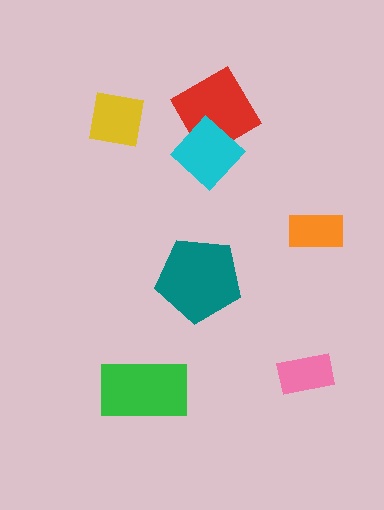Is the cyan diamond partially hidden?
No, no other shape covers it.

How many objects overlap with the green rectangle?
0 objects overlap with the green rectangle.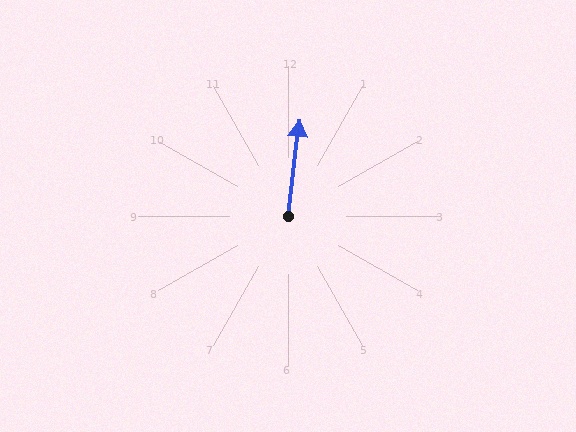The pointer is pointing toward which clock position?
Roughly 12 o'clock.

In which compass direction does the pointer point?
North.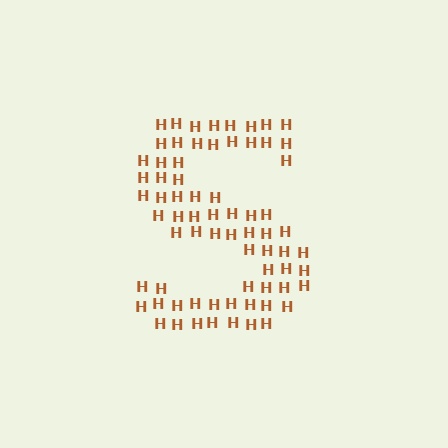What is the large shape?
The large shape is the letter S.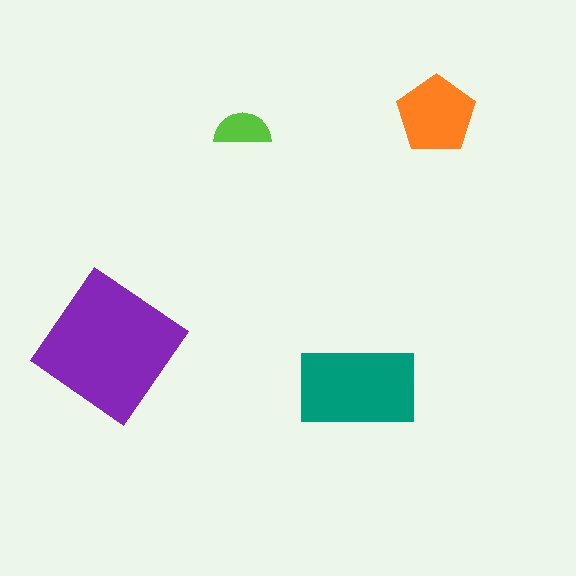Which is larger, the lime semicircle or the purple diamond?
The purple diamond.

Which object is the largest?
The purple diamond.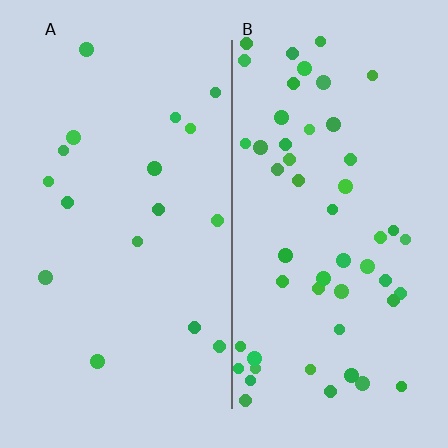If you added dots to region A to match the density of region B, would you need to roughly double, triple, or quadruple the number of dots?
Approximately triple.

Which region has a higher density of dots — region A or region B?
B (the right).